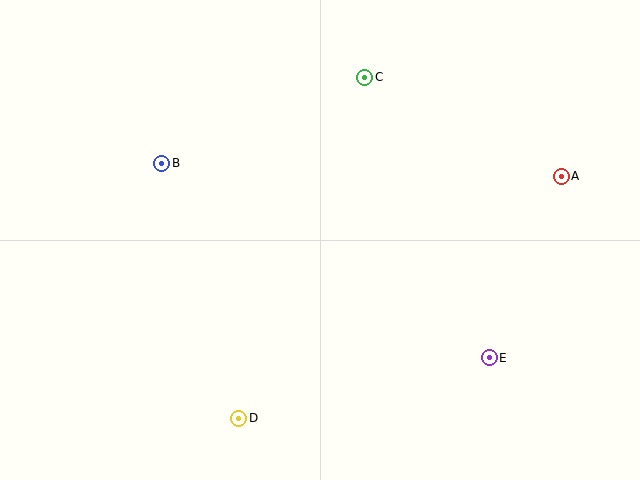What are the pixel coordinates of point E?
Point E is at (489, 358).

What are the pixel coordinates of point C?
Point C is at (365, 77).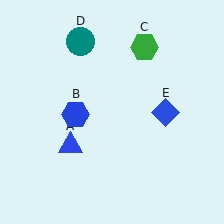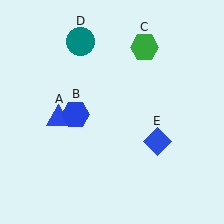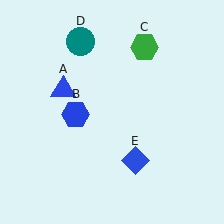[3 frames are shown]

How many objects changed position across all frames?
2 objects changed position: blue triangle (object A), blue diamond (object E).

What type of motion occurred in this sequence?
The blue triangle (object A), blue diamond (object E) rotated clockwise around the center of the scene.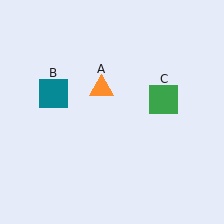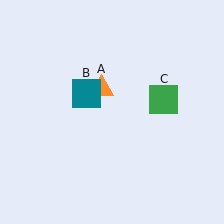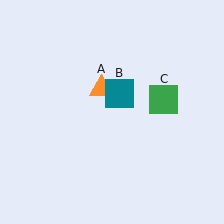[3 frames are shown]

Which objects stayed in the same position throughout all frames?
Orange triangle (object A) and green square (object C) remained stationary.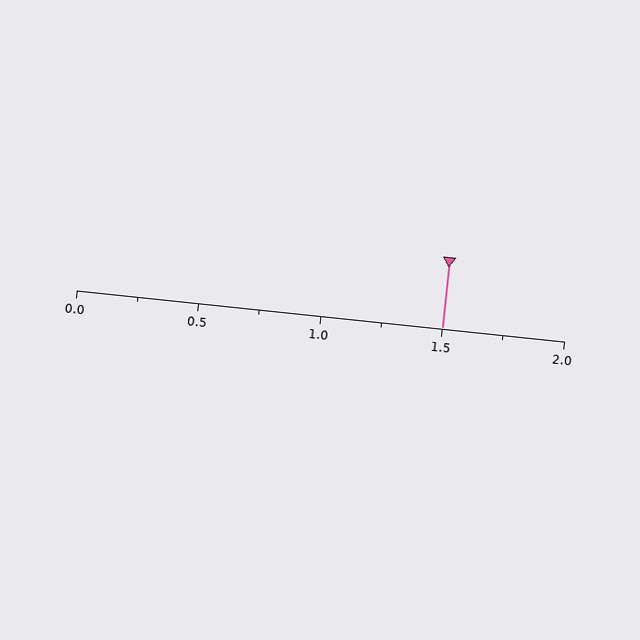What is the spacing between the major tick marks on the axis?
The major ticks are spaced 0.5 apart.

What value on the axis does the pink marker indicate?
The marker indicates approximately 1.5.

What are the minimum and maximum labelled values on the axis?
The axis runs from 0.0 to 2.0.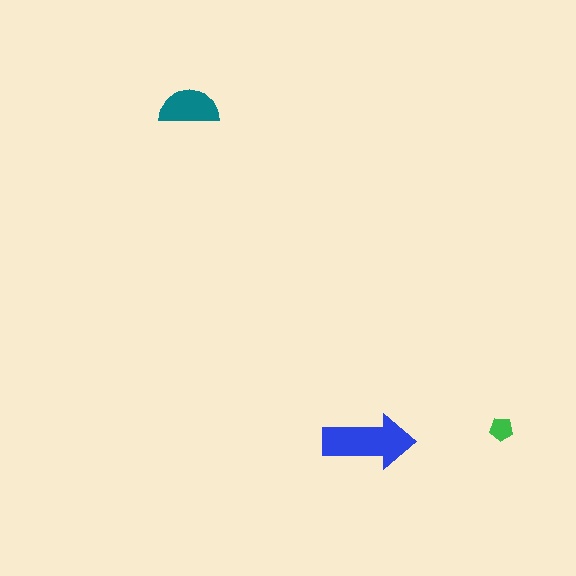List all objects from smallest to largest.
The green pentagon, the teal semicircle, the blue arrow.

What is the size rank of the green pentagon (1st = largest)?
3rd.